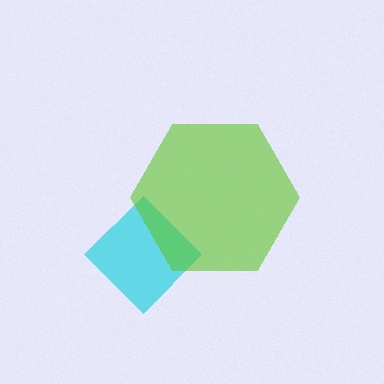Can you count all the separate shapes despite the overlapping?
Yes, there are 2 separate shapes.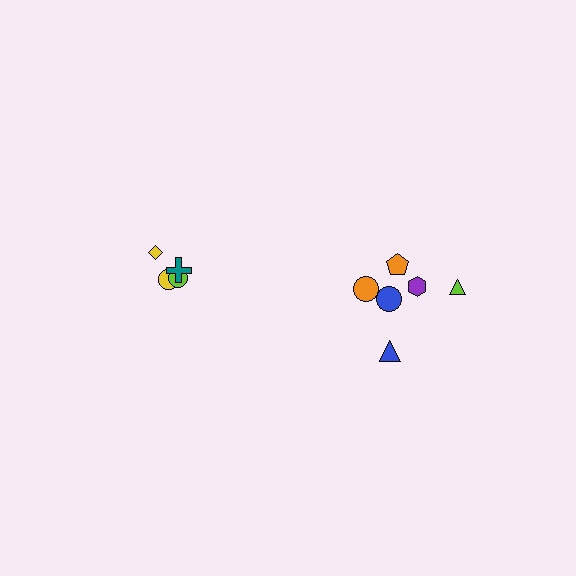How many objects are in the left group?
There are 4 objects.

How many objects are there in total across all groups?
There are 10 objects.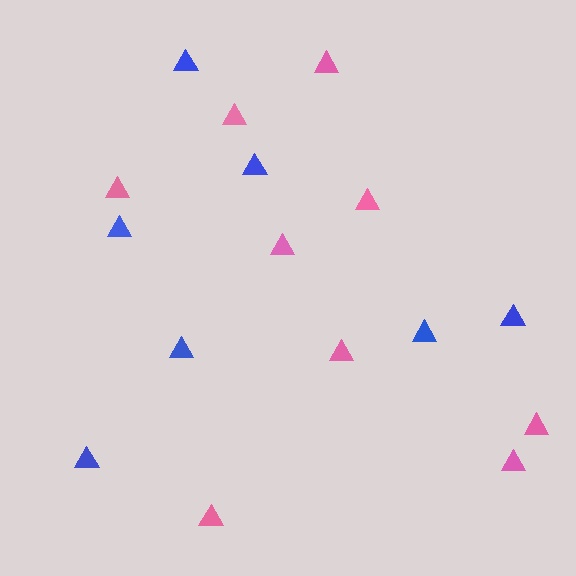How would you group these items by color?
There are 2 groups: one group of pink triangles (9) and one group of blue triangles (7).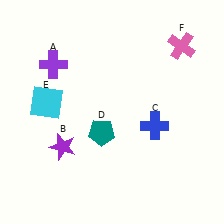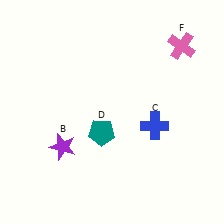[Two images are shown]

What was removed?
The cyan square (E), the purple cross (A) were removed in Image 2.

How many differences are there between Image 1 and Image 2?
There are 2 differences between the two images.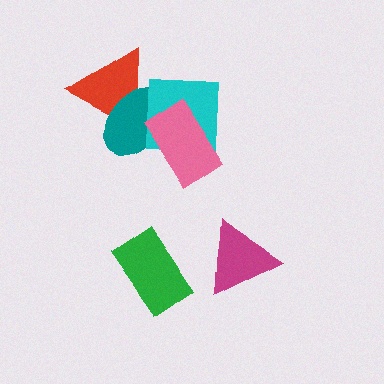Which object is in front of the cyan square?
The pink rectangle is in front of the cyan square.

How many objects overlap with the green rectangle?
0 objects overlap with the green rectangle.